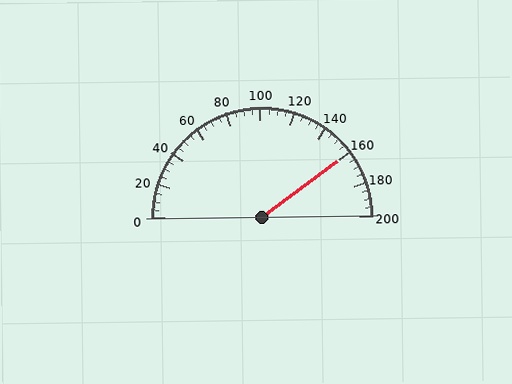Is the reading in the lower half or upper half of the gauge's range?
The reading is in the upper half of the range (0 to 200).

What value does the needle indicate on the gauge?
The needle indicates approximately 160.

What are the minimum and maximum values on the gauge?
The gauge ranges from 0 to 200.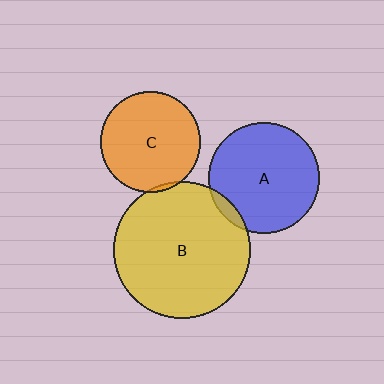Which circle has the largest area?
Circle B (yellow).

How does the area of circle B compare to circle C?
Approximately 1.9 times.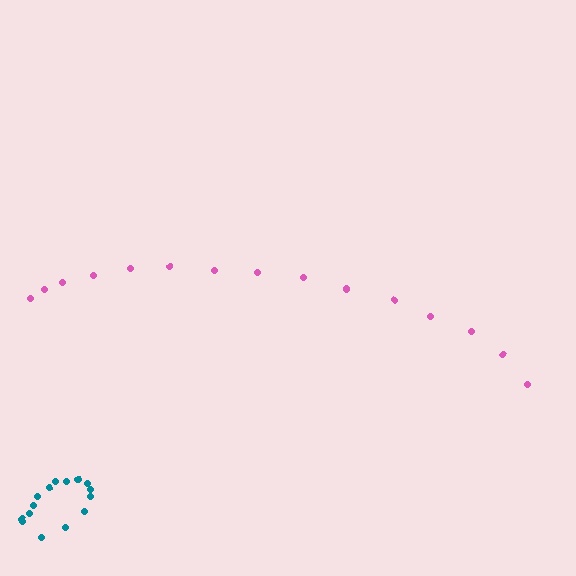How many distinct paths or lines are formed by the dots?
There are 2 distinct paths.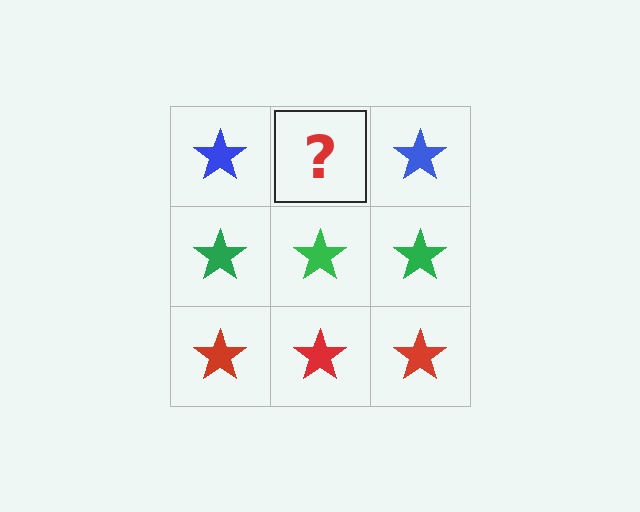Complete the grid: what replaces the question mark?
The question mark should be replaced with a blue star.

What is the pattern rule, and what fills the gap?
The rule is that each row has a consistent color. The gap should be filled with a blue star.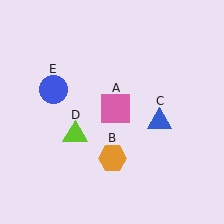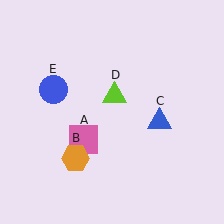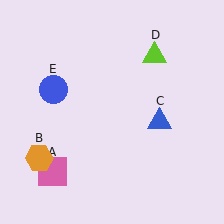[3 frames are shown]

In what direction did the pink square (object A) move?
The pink square (object A) moved down and to the left.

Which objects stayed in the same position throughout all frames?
Blue triangle (object C) and blue circle (object E) remained stationary.